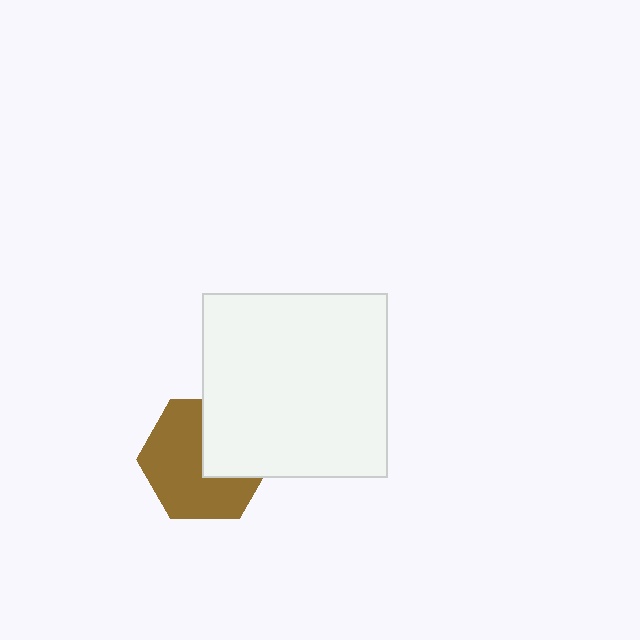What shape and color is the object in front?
The object in front is a white square.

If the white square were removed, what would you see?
You would see the complete brown hexagon.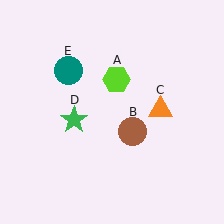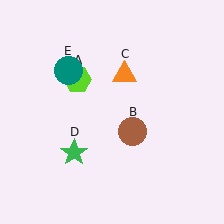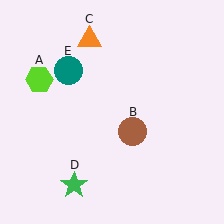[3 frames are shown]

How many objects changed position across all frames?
3 objects changed position: lime hexagon (object A), orange triangle (object C), green star (object D).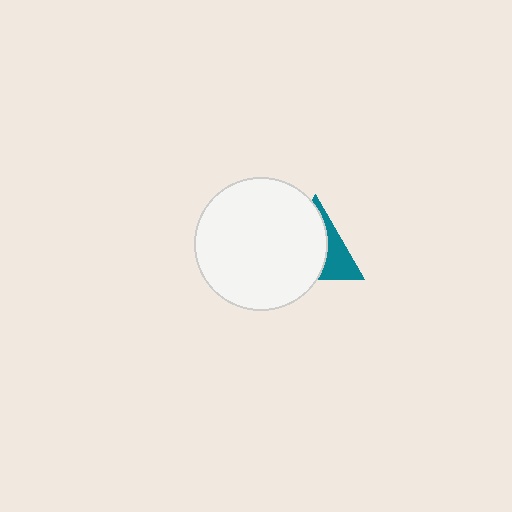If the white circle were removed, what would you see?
You would see the complete teal triangle.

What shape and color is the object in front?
The object in front is a white circle.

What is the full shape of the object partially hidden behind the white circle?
The partially hidden object is a teal triangle.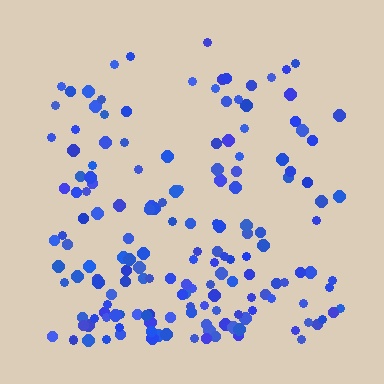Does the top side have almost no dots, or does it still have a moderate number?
Still a moderate number, just noticeably fewer than the bottom.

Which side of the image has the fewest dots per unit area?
The top.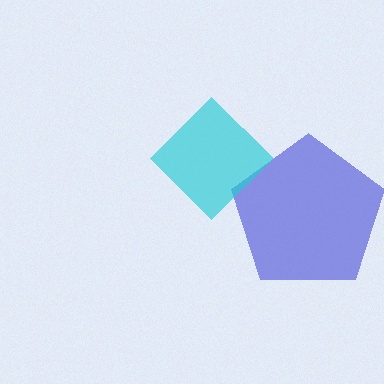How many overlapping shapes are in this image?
There are 2 overlapping shapes in the image.